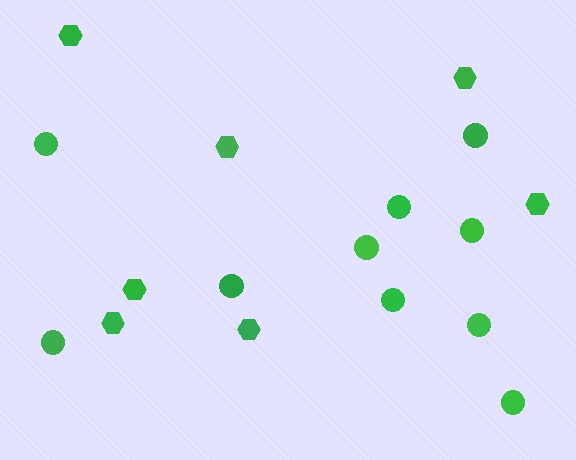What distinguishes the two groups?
There are 2 groups: one group of hexagons (7) and one group of circles (10).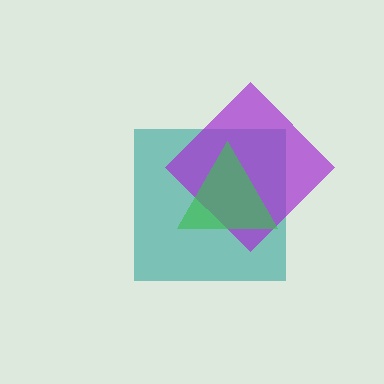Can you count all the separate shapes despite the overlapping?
Yes, there are 3 separate shapes.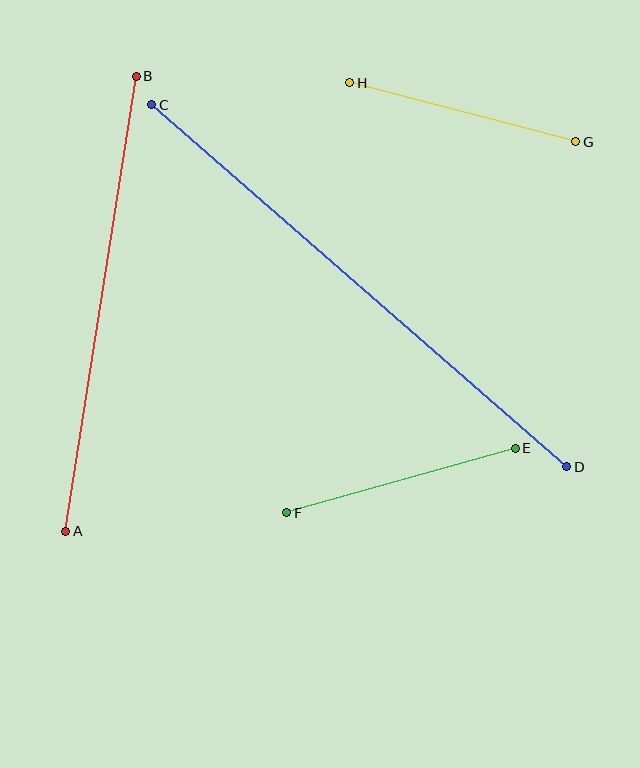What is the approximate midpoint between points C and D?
The midpoint is at approximately (359, 286) pixels.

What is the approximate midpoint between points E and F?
The midpoint is at approximately (401, 480) pixels.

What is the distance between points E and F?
The distance is approximately 237 pixels.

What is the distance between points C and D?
The distance is approximately 550 pixels.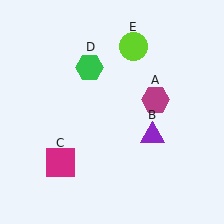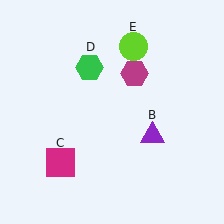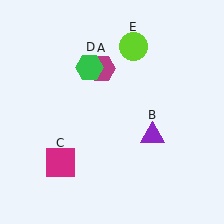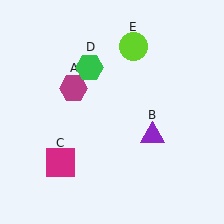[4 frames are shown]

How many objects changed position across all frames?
1 object changed position: magenta hexagon (object A).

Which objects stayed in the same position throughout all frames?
Purple triangle (object B) and magenta square (object C) and green hexagon (object D) and lime circle (object E) remained stationary.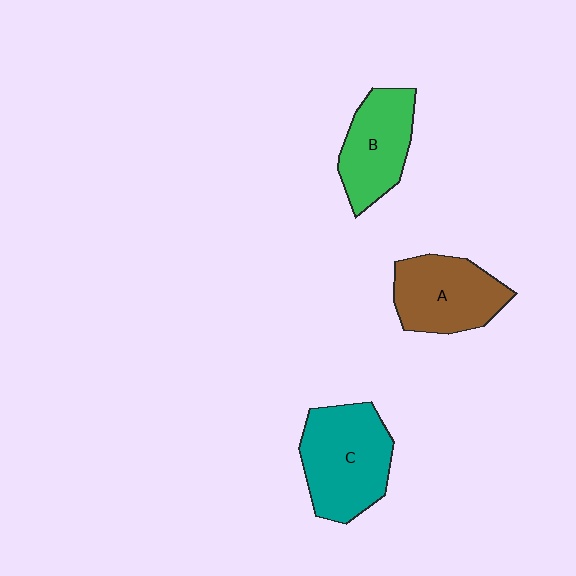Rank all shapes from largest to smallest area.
From largest to smallest: C (teal), A (brown), B (green).